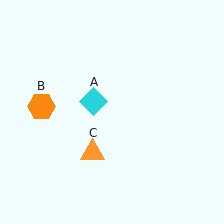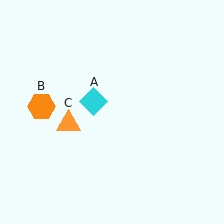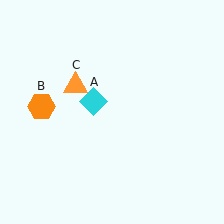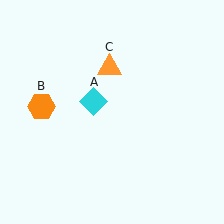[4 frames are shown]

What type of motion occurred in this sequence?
The orange triangle (object C) rotated clockwise around the center of the scene.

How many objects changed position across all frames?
1 object changed position: orange triangle (object C).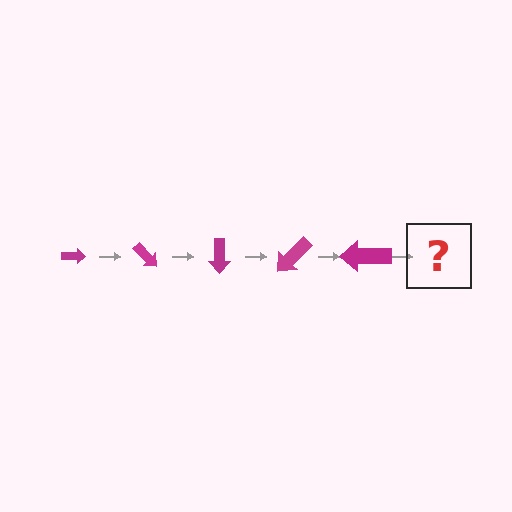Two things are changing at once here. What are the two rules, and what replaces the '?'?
The two rules are that the arrow grows larger each step and it rotates 45 degrees each step. The '?' should be an arrow, larger than the previous one and rotated 225 degrees from the start.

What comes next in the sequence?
The next element should be an arrow, larger than the previous one and rotated 225 degrees from the start.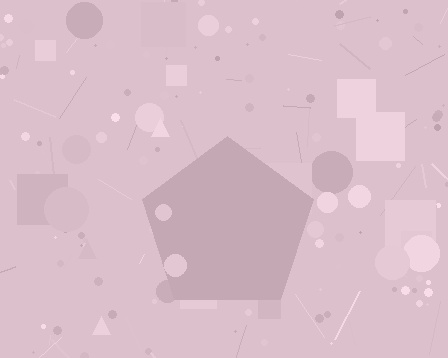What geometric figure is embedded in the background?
A pentagon is embedded in the background.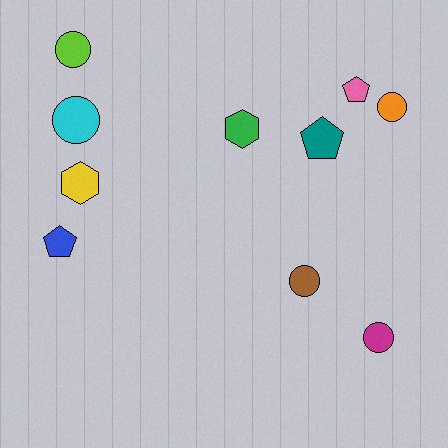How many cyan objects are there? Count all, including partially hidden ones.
There is 1 cyan object.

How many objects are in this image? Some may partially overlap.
There are 10 objects.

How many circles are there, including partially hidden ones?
There are 5 circles.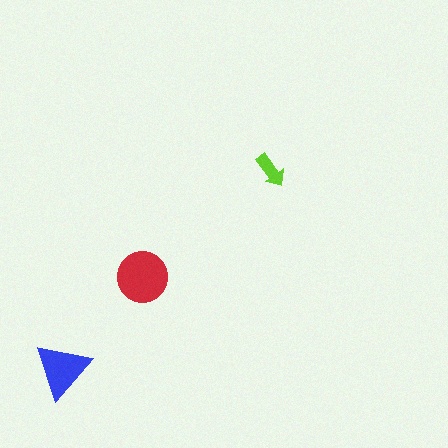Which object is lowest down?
The blue triangle is bottommost.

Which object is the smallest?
The lime arrow.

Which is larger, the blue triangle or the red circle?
The red circle.